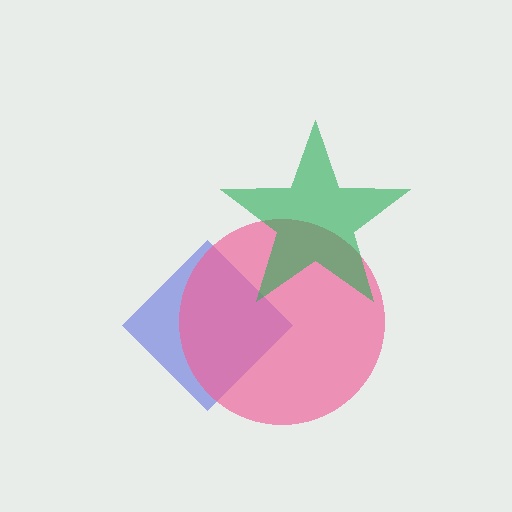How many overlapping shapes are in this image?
There are 3 overlapping shapes in the image.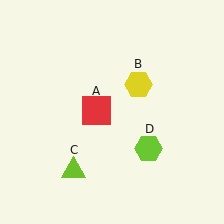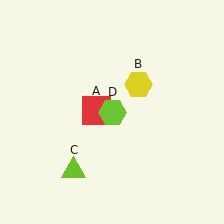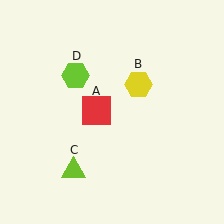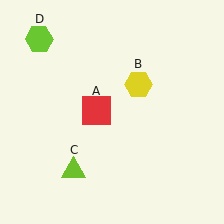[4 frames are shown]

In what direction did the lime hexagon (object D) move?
The lime hexagon (object D) moved up and to the left.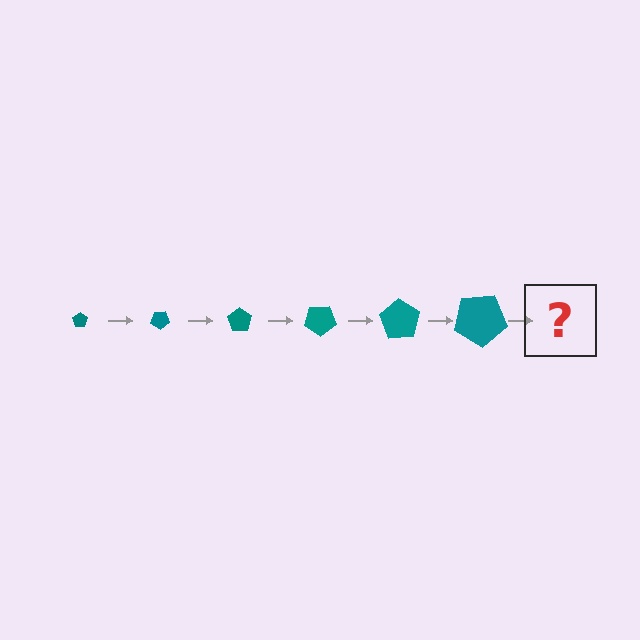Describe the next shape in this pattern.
It should be a pentagon, larger than the previous one and rotated 210 degrees from the start.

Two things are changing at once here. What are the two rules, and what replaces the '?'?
The two rules are that the pentagon grows larger each step and it rotates 35 degrees each step. The '?' should be a pentagon, larger than the previous one and rotated 210 degrees from the start.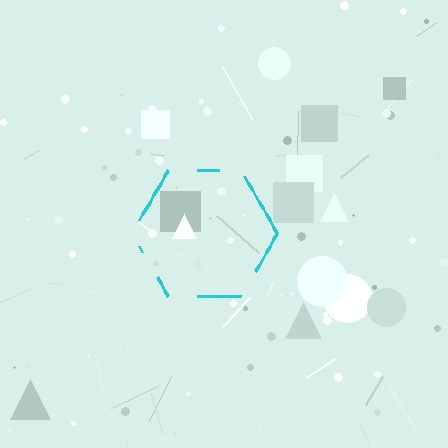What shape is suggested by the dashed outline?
The dashed outline suggests a hexagon.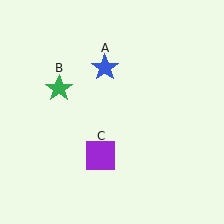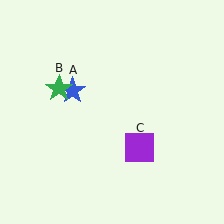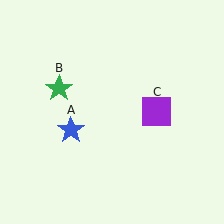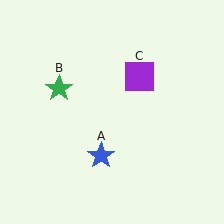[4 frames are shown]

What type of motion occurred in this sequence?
The blue star (object A), purple square (object C) rotated counterclockwise around the center of the scene.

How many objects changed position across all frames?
2 objects changed position: blue star (object A), purple square (object C).